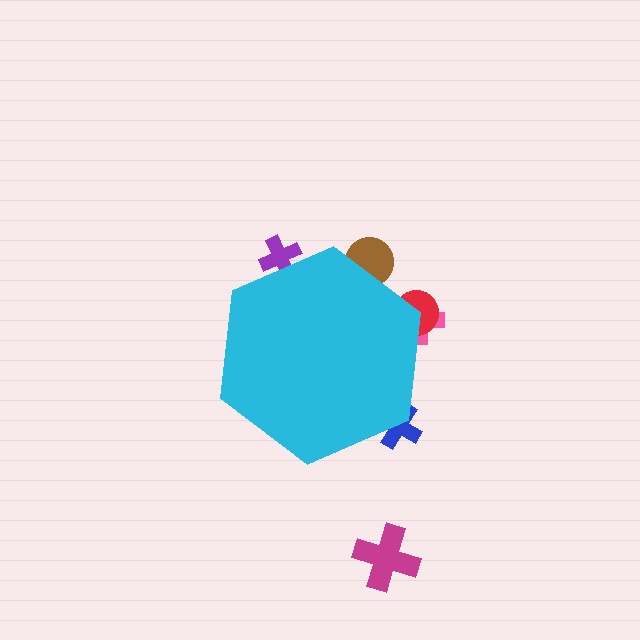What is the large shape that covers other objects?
A cyan hexagon.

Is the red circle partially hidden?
Yes, the red circle is partially hidden behind the cyan hexagon.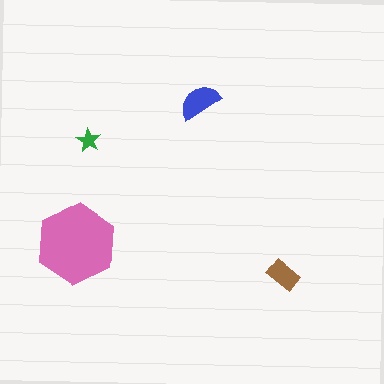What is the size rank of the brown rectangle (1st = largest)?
3rd.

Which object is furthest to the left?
The pink hexagon is leftmost.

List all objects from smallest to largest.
The green star, the brown rectangle, the blue semicircle, the pink hexagon.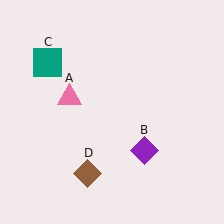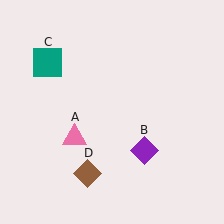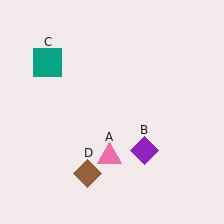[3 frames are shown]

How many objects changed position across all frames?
1 object changed position: pink triangle (object A).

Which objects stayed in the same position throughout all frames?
Purple diamond (object B) and teal square (object C) and brown diamond (object D) remained stationary.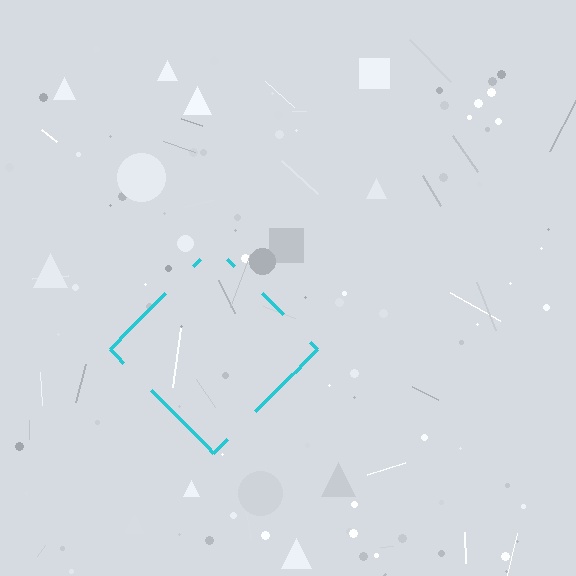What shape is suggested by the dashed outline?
The dashed outline suggests a diamond.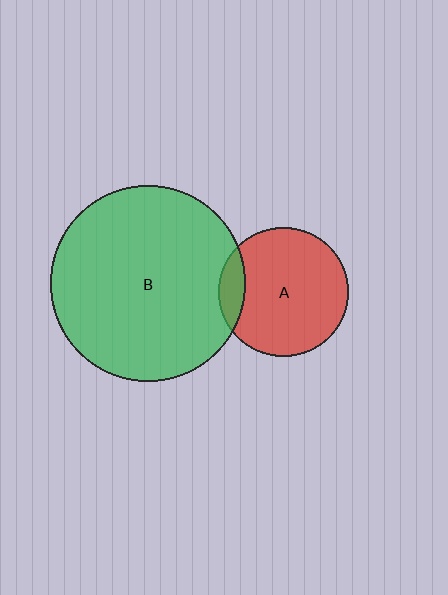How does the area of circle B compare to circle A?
Approximately 2.3 times.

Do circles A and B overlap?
Yes.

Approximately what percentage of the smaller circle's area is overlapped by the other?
Approximately 10%.